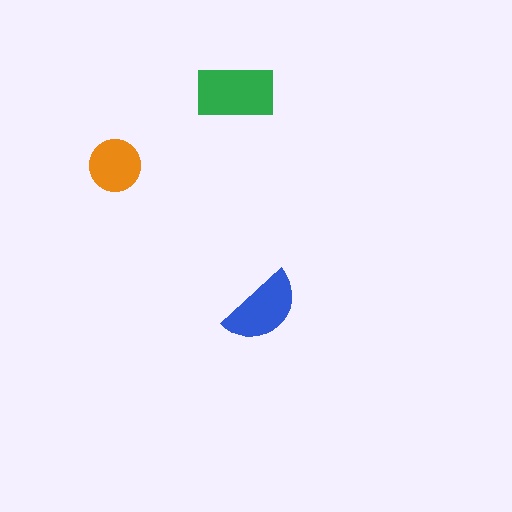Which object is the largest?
The green rectangle.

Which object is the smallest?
The orange circle.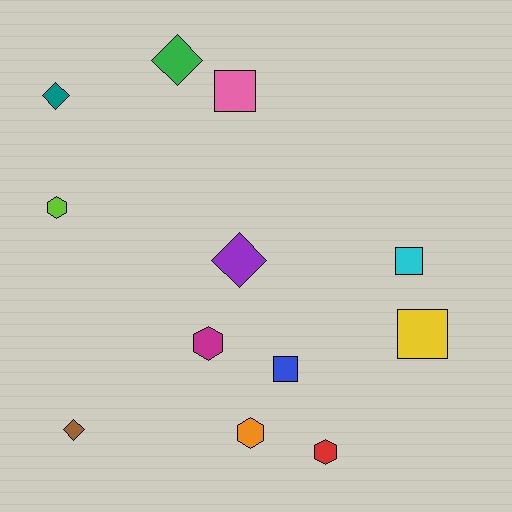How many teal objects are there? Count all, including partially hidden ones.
There is 1 teal object.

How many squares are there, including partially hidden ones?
There are 4 squares.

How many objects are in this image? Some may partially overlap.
There are 12 objects.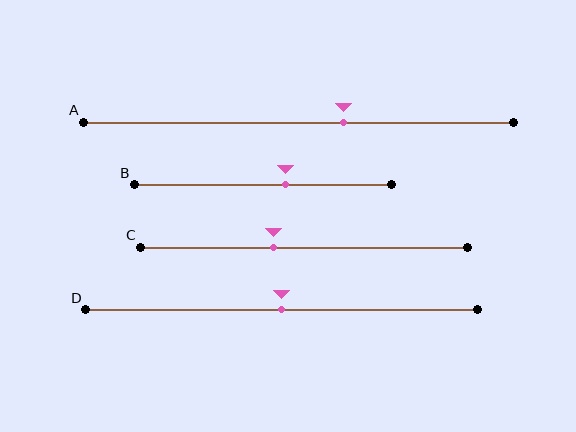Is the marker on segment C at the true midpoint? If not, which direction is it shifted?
No, the marker on segment C is shifted to the left by about 10% of the segment length.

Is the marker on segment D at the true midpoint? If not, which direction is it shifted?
Yes, the marker on segment D is at the true midpoint.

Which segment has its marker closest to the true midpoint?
Segment D has its marker closest to the true midpoint.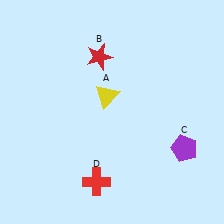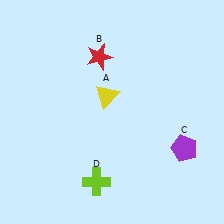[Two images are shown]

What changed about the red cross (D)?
In Image 1, D is red. In Image 2, it changed to lime.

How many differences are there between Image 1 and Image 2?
There is 1 difference between the two images.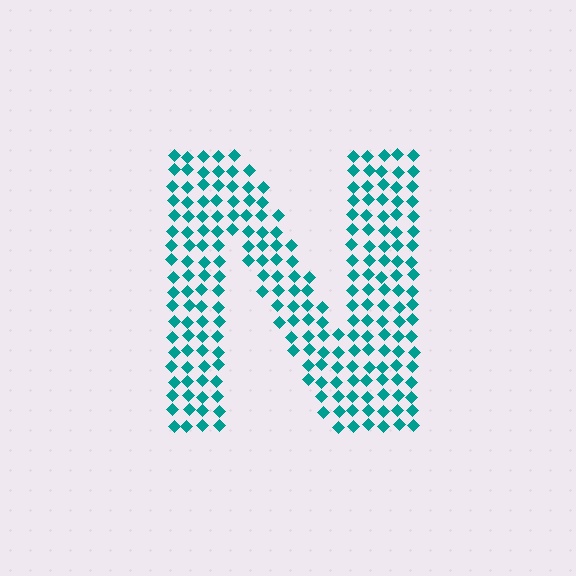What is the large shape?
The large shape is the letter N.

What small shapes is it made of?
It is made of small diamonds.